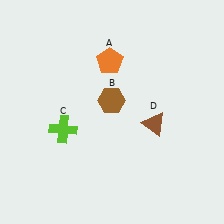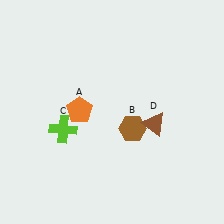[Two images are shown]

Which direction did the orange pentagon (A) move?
The orange pentagon (A) moved down.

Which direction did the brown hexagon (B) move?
The brown hexagon (B) moved down.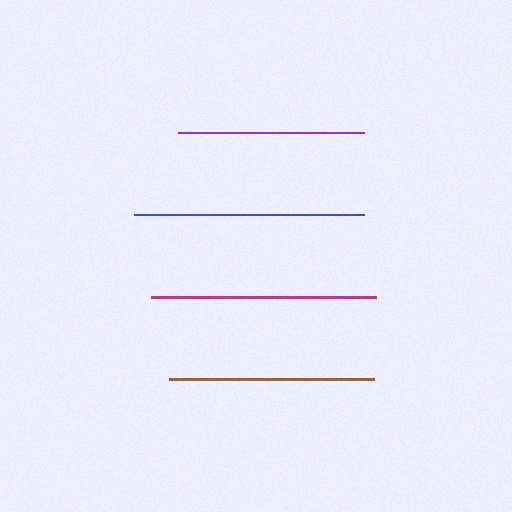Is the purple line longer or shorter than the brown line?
The brown line is longer than the purple line.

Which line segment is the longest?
The blue line is the longest at approximately 230 pixels.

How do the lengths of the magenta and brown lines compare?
The magenta and brown lines are approximately the same length.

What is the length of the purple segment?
The purple segment is approximately 187 pixels long.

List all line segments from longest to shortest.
From longest to shortest: blue, magenta, brown, purple.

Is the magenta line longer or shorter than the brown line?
The magenta line is longer than the brown line.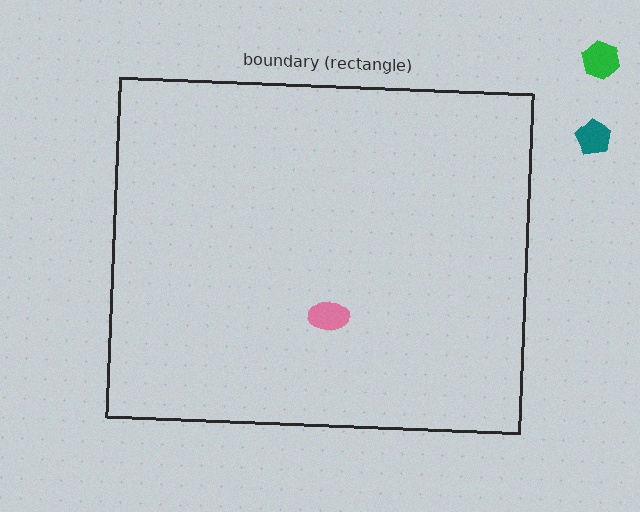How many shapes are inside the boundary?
1 inside, 2 outside.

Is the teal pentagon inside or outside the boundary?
Outside.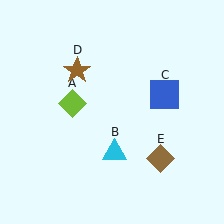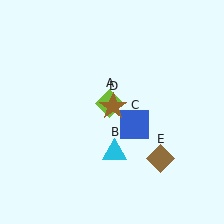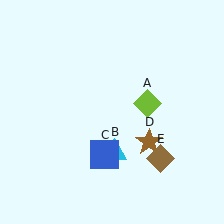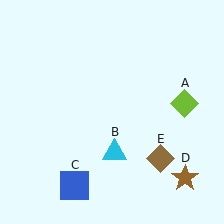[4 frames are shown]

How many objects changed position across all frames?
3 objects changed position: lime diamond (object A), blue square (object C), brown star (object D).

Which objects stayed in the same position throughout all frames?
Cyan triangle (object B) and brown diamond (object E) remained stationary.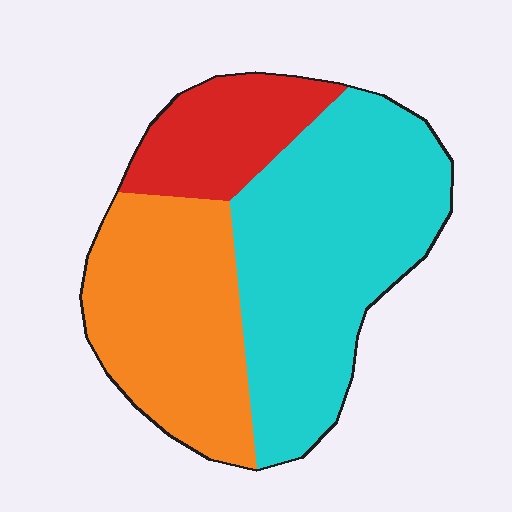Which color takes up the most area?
Cyan, at roughly 50%.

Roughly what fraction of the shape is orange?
Orange takes up between a third and a half of the shape.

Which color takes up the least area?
Red, at roughly 15%.